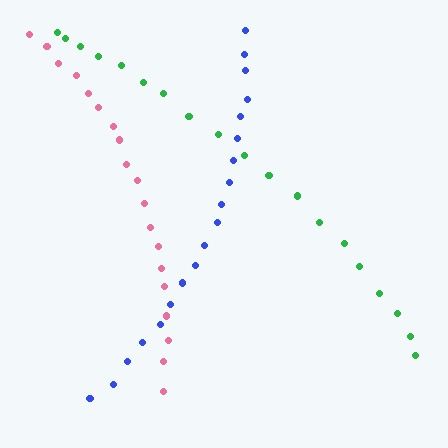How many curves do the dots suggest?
There are 3 distinct paths.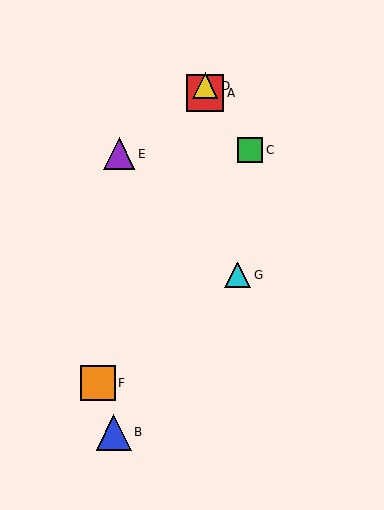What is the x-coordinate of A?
Object A is at x≈205.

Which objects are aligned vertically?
Objects A, D are aligned vertically.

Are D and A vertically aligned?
Yes, both are at x≈205.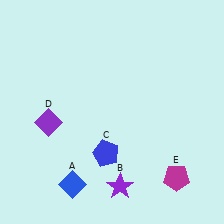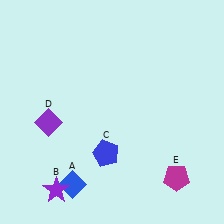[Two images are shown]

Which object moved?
The purple star (B) moved left.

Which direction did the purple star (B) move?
The purple star (B) moved left.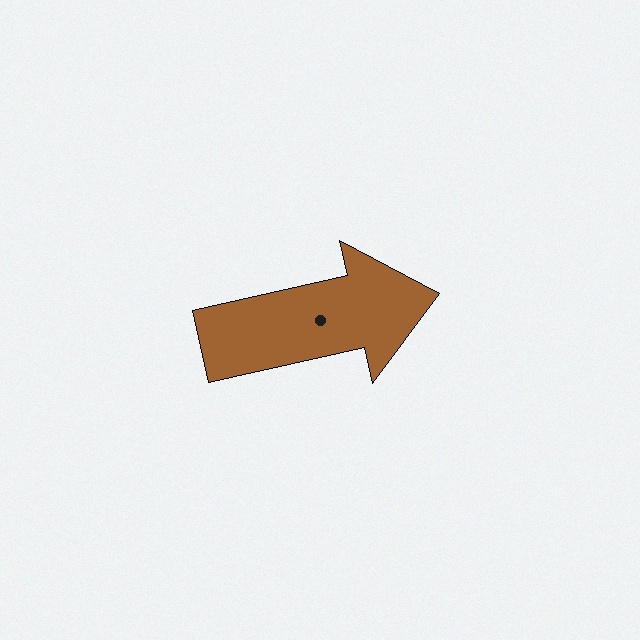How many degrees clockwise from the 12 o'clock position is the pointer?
Approximately 77 degrees.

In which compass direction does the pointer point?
East.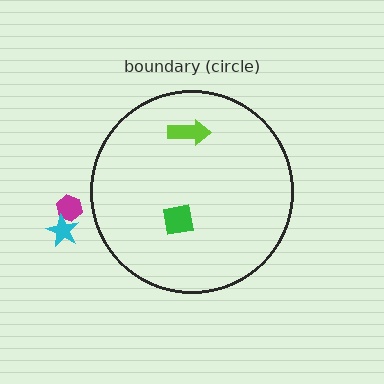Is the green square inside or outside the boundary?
Inside.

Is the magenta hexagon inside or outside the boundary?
Outside.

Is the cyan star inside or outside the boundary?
Outside.